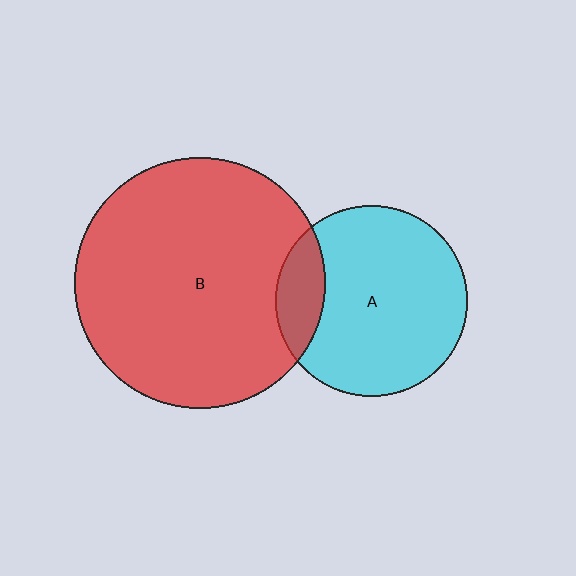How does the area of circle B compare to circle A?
Approximately 1.7 times.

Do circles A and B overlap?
Yes.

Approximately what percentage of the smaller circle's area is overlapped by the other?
Approximately 15%.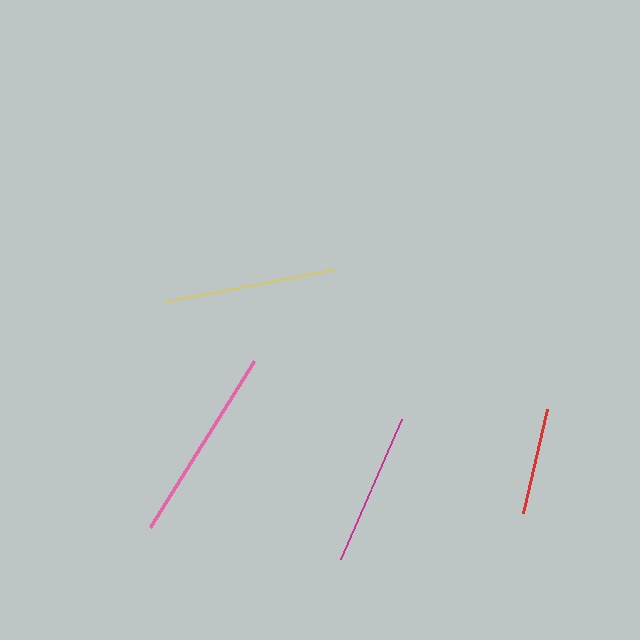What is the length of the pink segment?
The pink segment is approximately 195 pixels long.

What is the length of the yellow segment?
The yellow segment is approximately 171 pixels long.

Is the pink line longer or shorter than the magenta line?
The pink line is longer than the magenta line.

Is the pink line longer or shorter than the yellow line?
The pink line is longer than the yellow line.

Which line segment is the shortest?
The red line is the shortest at approximately 107 pixels.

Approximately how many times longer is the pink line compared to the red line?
The pink line is approximately 1.8 times the length of the red line.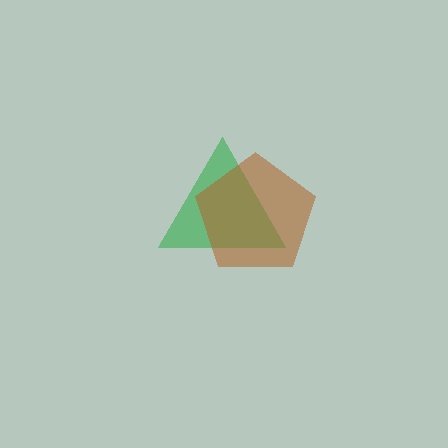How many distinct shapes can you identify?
There are 2 distinct shapes: a green triangle, a brown pentagon.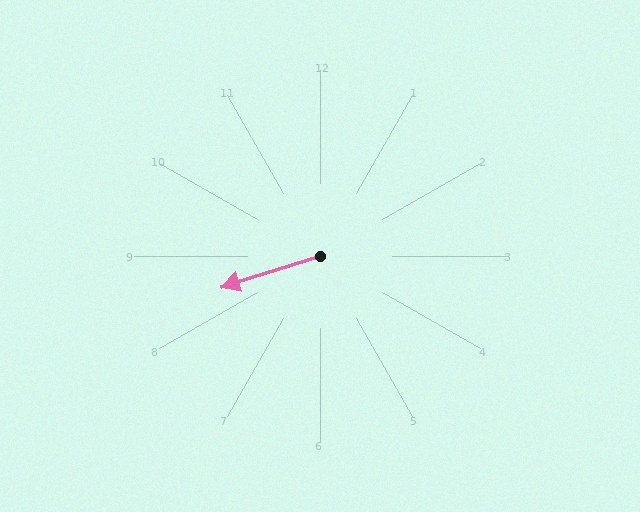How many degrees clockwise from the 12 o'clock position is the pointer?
Approximately 253 degrees.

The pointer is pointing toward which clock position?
Roughly 8 o'clock.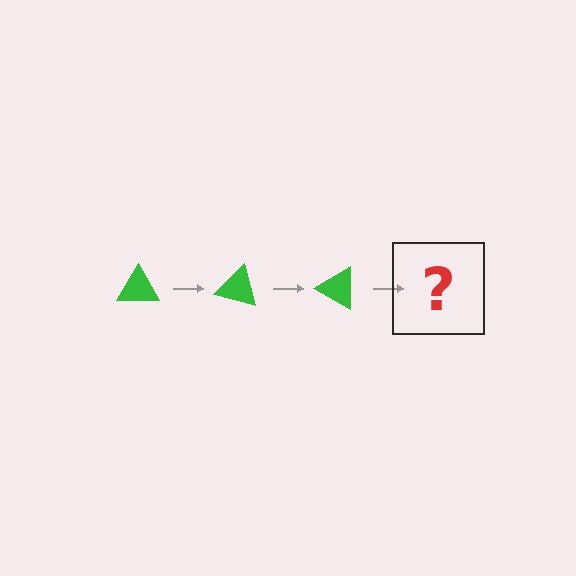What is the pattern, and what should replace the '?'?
The pattern is that the triangle rotates 15 degrees each step. The '?' should be a green triangle rotated 45 degrees.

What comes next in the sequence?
The next element should be a green triangle rotated 45 degrees.